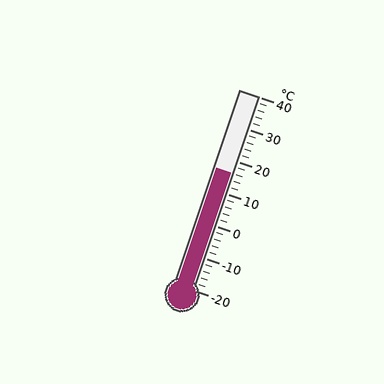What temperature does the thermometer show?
The thermometer shows approximately 16°C.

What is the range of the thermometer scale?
The thermometer scale ranges from -20°C to 40°C.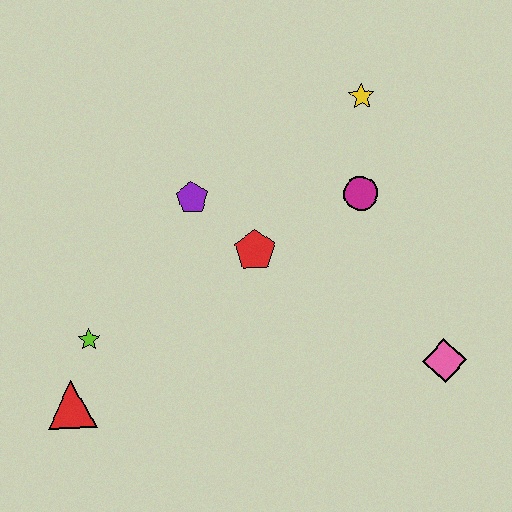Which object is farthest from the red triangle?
The yellow star is farthest from the red triangle.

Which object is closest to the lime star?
The red triangle is closest to the lime star.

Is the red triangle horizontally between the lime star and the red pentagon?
No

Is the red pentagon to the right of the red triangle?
Yes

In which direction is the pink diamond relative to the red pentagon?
The pink diamond is to the right of the red pentagon.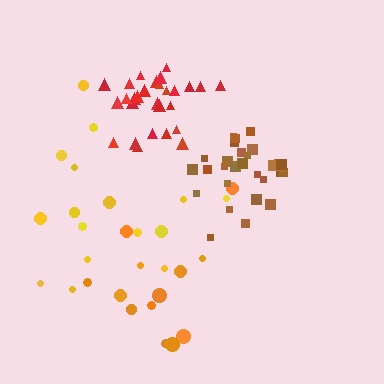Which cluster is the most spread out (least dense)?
Yellow.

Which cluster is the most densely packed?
Red.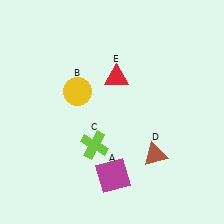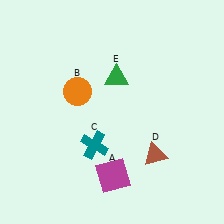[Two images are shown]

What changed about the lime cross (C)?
In Image 1, C is lime. In Image 2, it changed to teal.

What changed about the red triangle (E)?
In Image 1, E is red. In Image 2, it changed to green.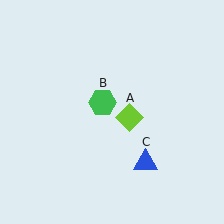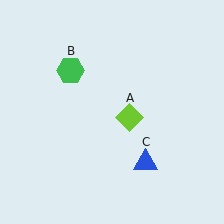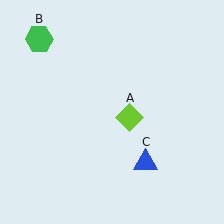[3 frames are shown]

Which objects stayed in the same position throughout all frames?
Lime diamond (object A) and blue triangle (object C) remained stationary.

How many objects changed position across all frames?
1 object changed position: green hexagon (object B).